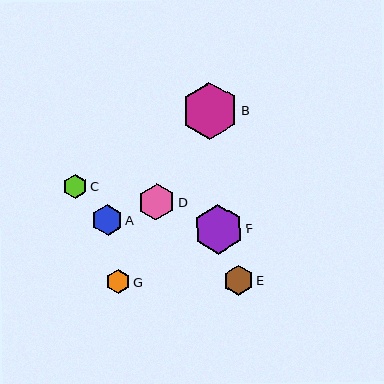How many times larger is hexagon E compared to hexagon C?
Hexagon E is approximately 1.2 times the size of hexagon C.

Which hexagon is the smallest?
Hexagon G is the smallest with a size of approximately 24 pixels.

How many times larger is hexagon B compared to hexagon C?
Hexagon B is approximately 2.4 times the size of hexagon C.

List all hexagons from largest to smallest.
From largest to smallest: B, F, D, A, E, C, G.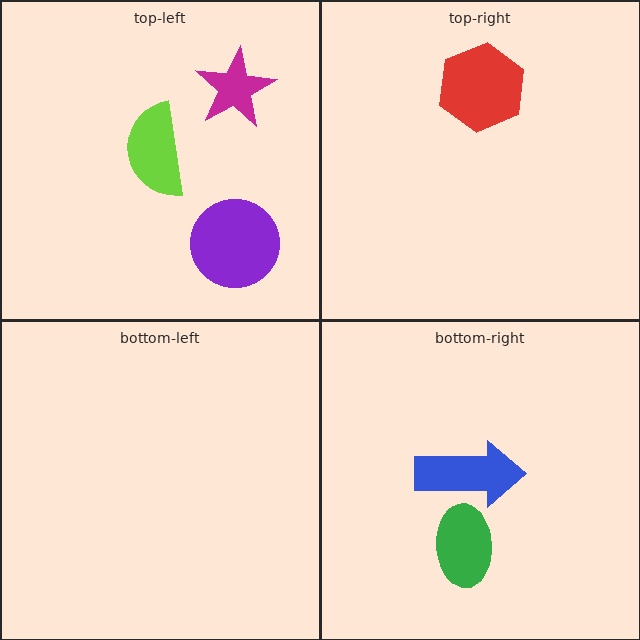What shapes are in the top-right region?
The red hexagon.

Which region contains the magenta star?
The top-left region.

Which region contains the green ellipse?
The bottom-right region.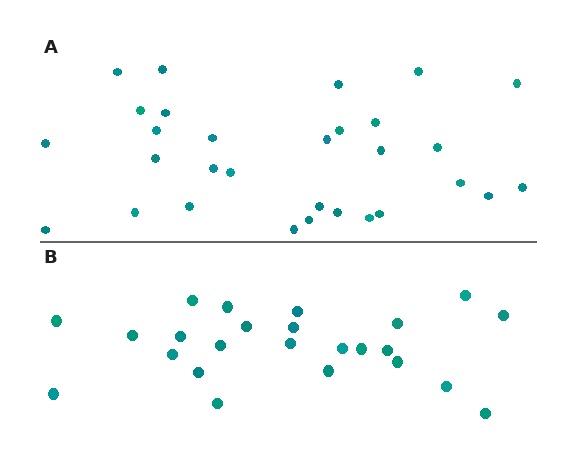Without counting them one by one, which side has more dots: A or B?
Region A (the top region) has more dots.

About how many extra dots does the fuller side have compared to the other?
Region A has about 6 more dots than region B.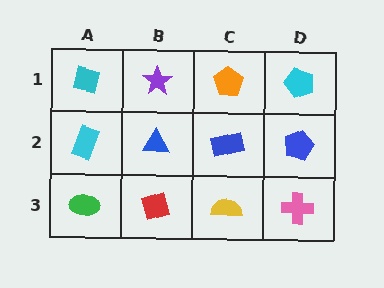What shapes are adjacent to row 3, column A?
A cyan rectangle (row 2, column A), a red diamond (row 3, column B).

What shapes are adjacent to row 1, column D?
A blue pentagon (row 2, column D), an orange pentagon (row 1, column C).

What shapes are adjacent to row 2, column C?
An orange pentagon (row 1, column C), a yellow semicircle (row 3, column C), a blue triangle (row 2, column B), a blue pentagon (row 2, column D).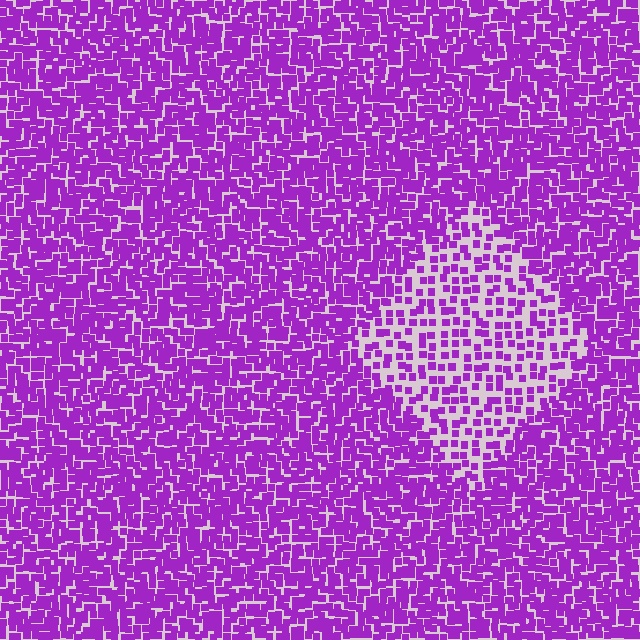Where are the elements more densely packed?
The elements are more densely packed outside the diamond boundary.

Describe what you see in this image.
The image contains small purple elements arranged at two different densities. A diamond-shaped region is visible where the elements are less densely packed than the surrounding area.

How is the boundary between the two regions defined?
The boundary is defined by a change in element density (approximately 2.2x ratio). All elements are the same color, size, and shape.